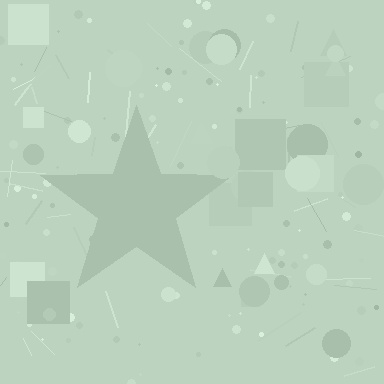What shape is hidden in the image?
A star is hidden in the image.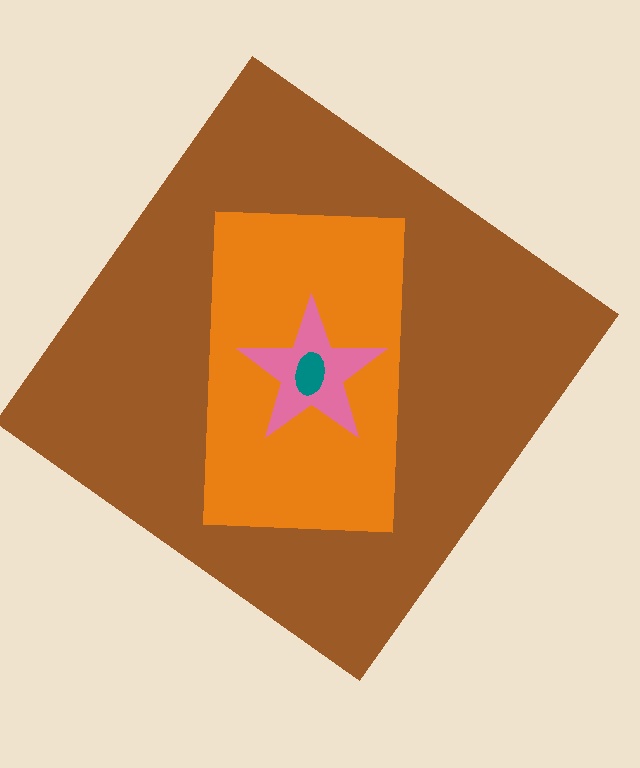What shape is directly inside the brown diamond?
The orange rectangle.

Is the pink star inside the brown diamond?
Yes.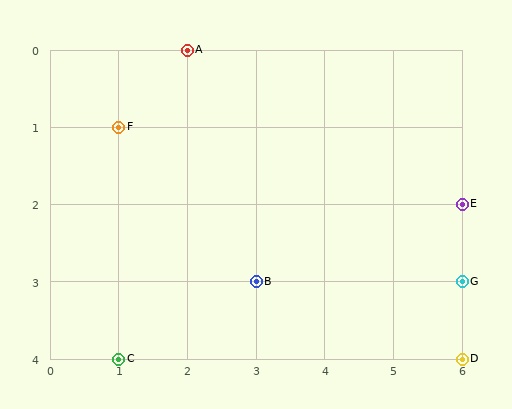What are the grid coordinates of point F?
Point F is at grid coordinates (1, 1).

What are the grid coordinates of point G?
Point G is at grid coordinates (6, 3).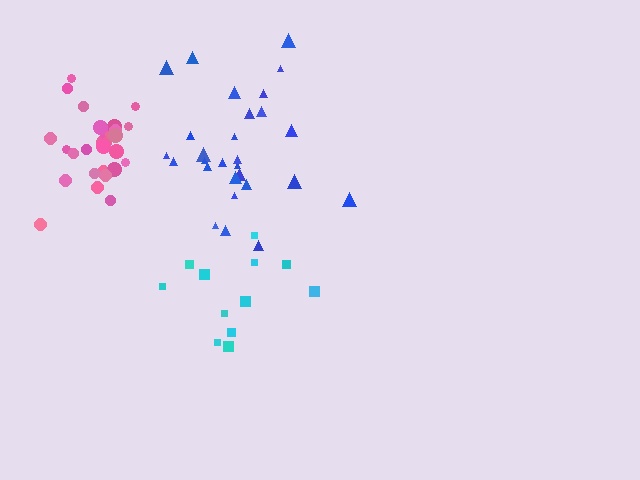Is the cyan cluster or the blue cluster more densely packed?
Blue.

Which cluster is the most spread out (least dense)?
Cyan.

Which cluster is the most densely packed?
Pink.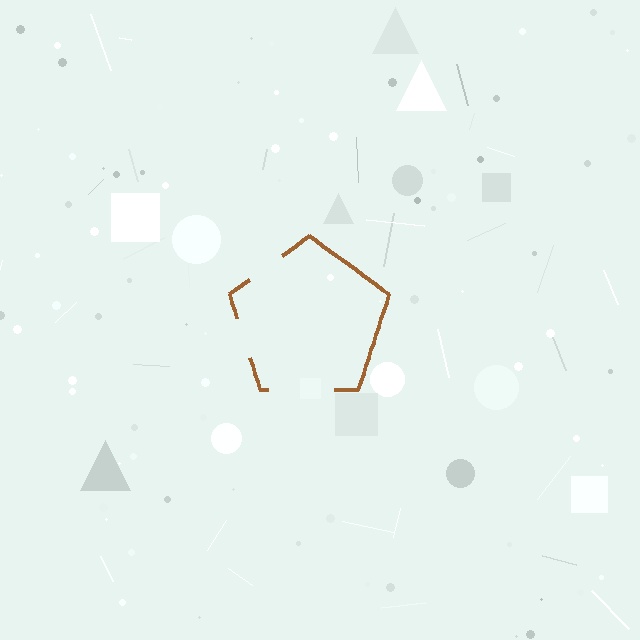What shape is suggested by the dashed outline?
The dashed outline suggests a pentagon.